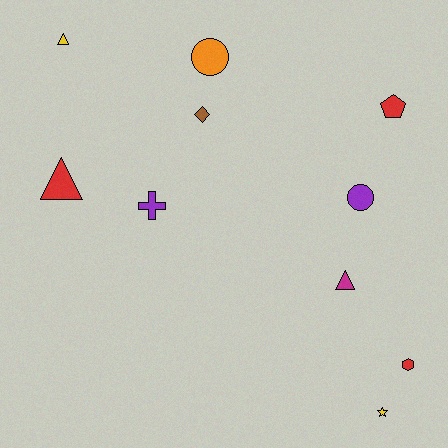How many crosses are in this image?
There is 1 cross.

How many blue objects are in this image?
There are no blue objects.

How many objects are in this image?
There are 10 objects.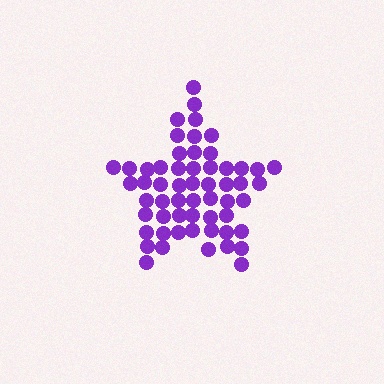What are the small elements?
The small elements are circles.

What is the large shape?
The large shape is a star.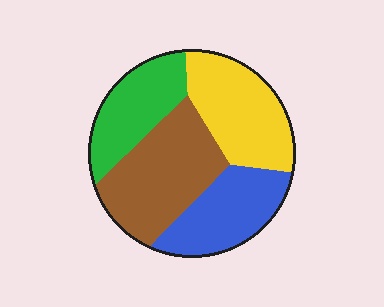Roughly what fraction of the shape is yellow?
Yellow takes up between a sixth and a third of the shape.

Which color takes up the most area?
Brown, at roughly 30%.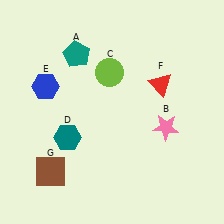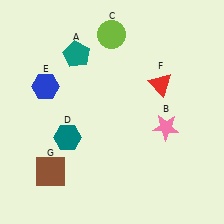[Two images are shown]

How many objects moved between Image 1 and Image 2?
1 object moved between the two images.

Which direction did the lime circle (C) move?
The lime circle (C) moved up.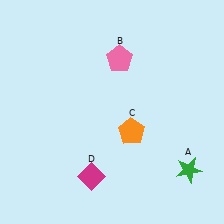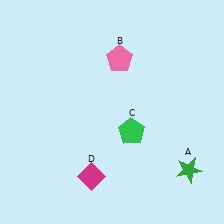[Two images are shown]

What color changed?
The pentagon (C) changed from orange in Image 1 to green in Image 2.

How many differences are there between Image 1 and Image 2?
There is 1 difference between the two images.